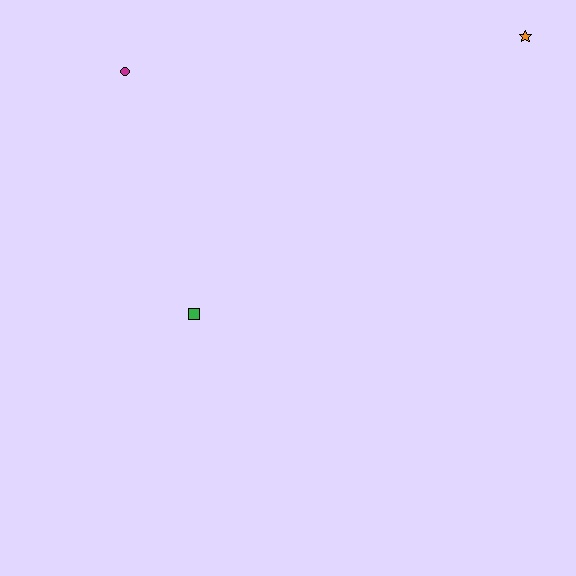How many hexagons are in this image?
There are no hexagons.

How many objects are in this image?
There are 3 objects.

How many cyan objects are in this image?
There are no cyan objects.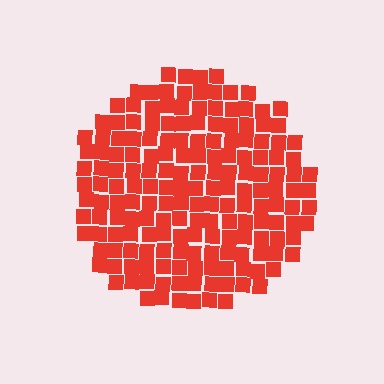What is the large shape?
The large shape is a circle.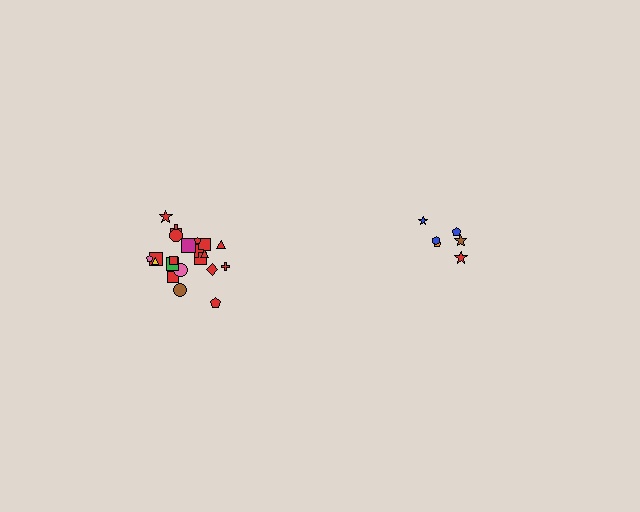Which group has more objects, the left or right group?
The left group.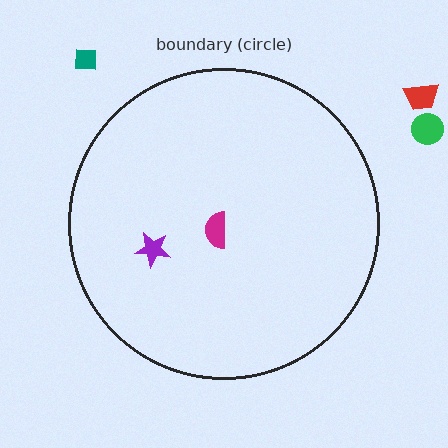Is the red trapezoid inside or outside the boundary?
Outside.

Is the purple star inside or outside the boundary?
Inside.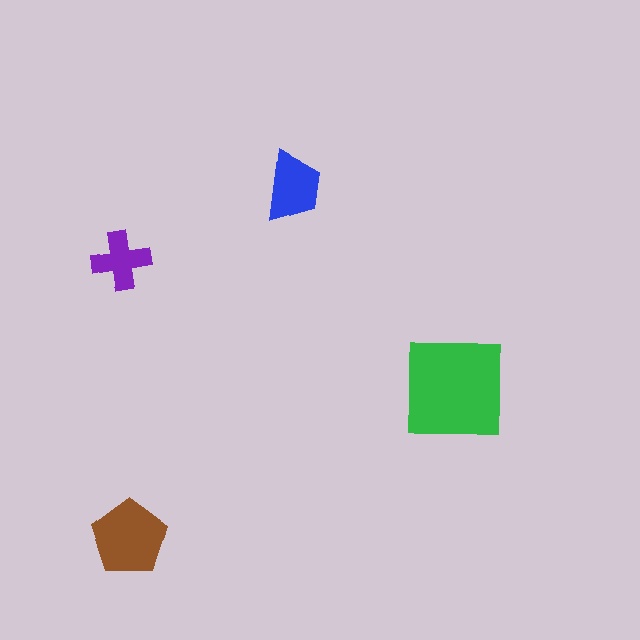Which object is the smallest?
The purple cross.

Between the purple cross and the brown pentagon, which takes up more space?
The brown pentagon.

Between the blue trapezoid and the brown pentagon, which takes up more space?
The brown pentagon.